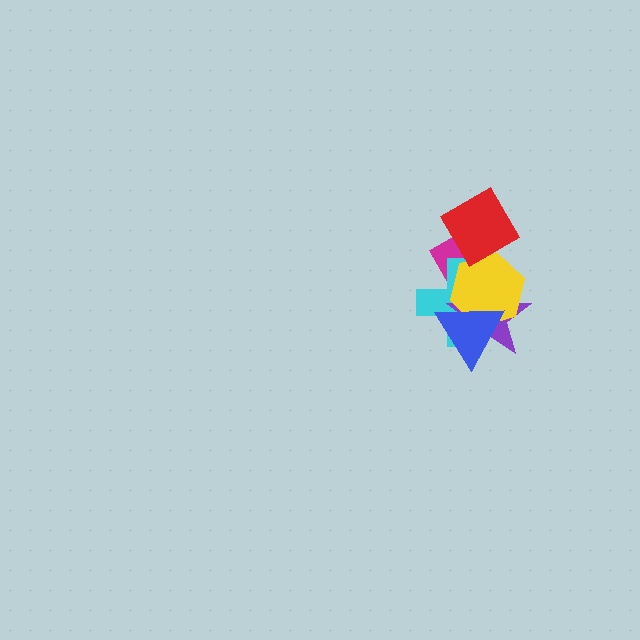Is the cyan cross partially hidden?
Yes, it is partially covered by another shape.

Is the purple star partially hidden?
Yes, it is partially covered by another shape.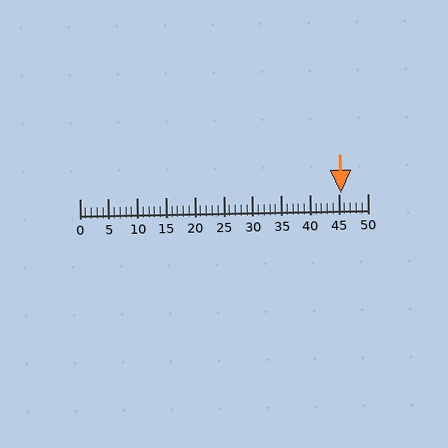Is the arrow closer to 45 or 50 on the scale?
The arrow is closer to 45.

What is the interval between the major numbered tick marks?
The major tick marks are spaced 5 units apart.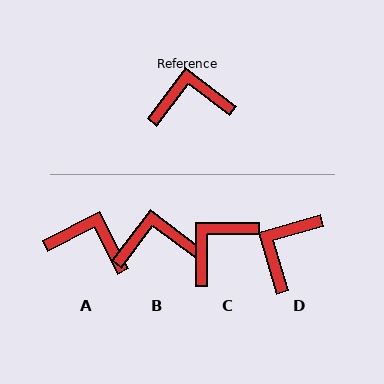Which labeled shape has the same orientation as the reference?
B.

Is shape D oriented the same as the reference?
No, it is off by about 53 degrees.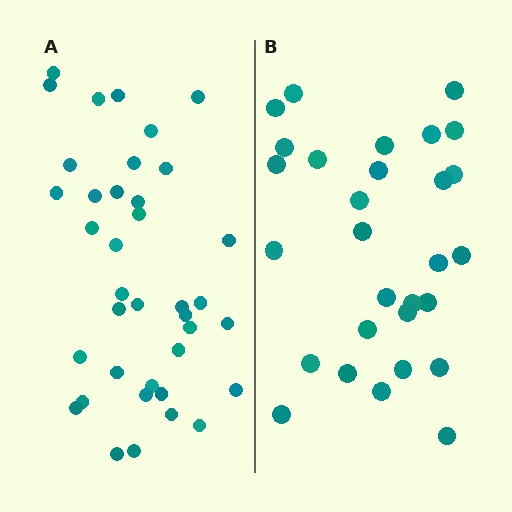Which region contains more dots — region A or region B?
Region A (the left region) has more dots.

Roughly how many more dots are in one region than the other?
Region A has roughly 8 or so more dots than region B.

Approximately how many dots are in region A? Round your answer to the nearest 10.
About 40 dots. (The exact count is 38, which rounds to 40.)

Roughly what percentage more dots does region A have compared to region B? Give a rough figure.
About 30% more.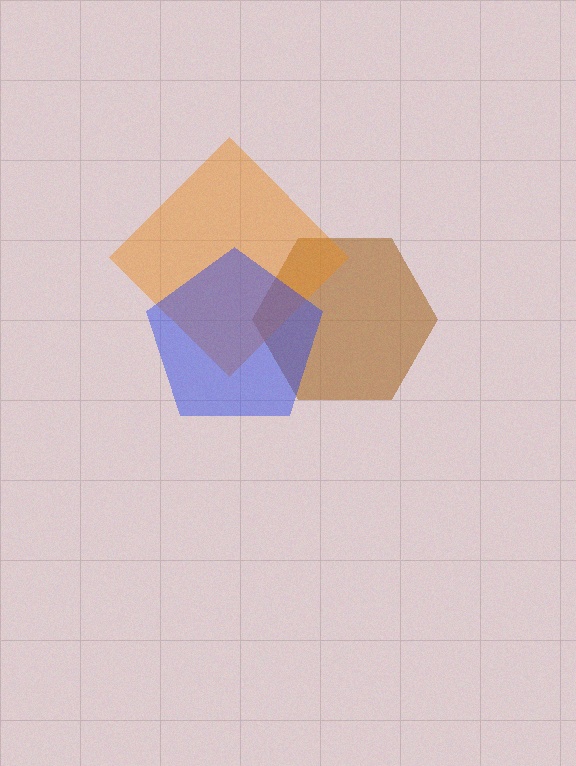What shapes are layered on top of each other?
The layered shapes are: a brown hexagon, an orange diamond, a blue pentagon.